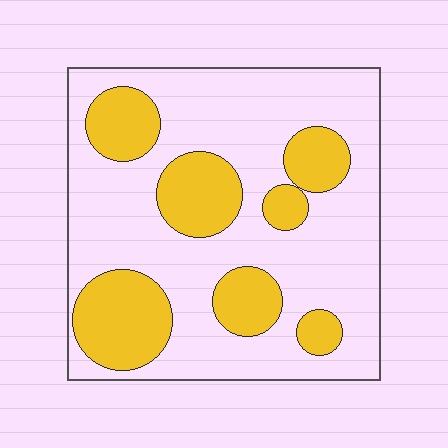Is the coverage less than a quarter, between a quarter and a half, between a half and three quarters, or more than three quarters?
Between a quarter and a half.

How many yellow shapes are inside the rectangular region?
7.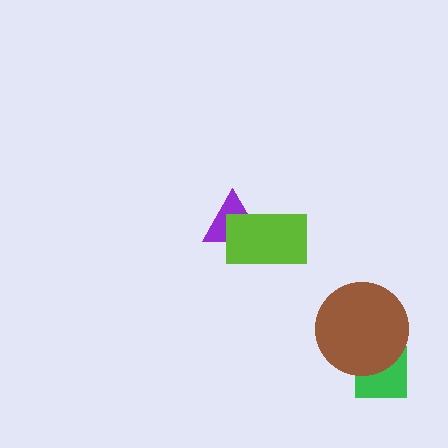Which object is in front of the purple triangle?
The lime rectangle is in front of the purple triangle.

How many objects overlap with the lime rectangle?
1 object overlaps with the lime rectangle.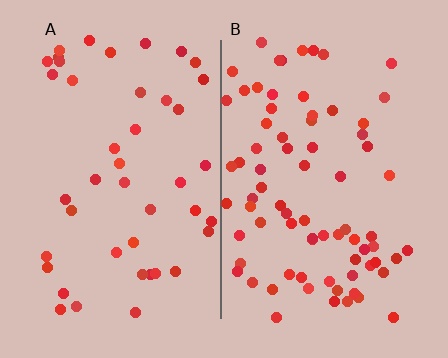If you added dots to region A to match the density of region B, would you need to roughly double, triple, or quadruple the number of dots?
Approximately double.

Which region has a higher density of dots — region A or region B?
B (the right).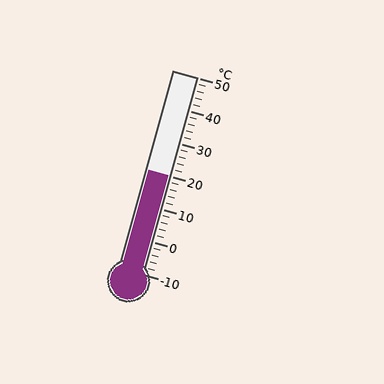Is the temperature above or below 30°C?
The temperature is below 30°C.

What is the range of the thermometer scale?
The thermometer scale ranges from -10°C to 50°C.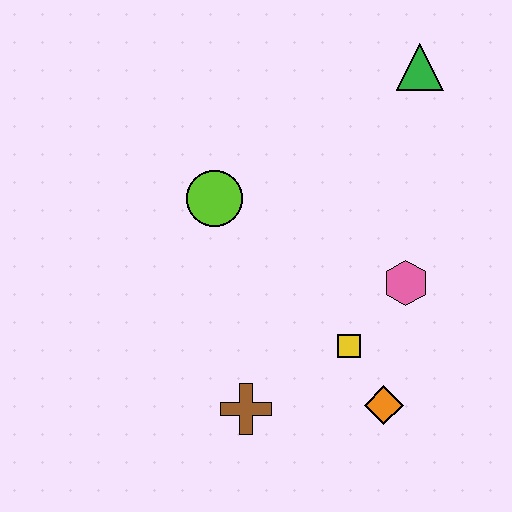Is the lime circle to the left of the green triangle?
Yes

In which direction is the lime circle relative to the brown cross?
The lime circle is above the brown cross.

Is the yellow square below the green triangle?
Yes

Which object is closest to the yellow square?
The orange diamond is closest to the yellow square.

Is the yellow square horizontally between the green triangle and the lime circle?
Yes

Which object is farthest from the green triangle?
The brown cross is farthest from the green triangle.